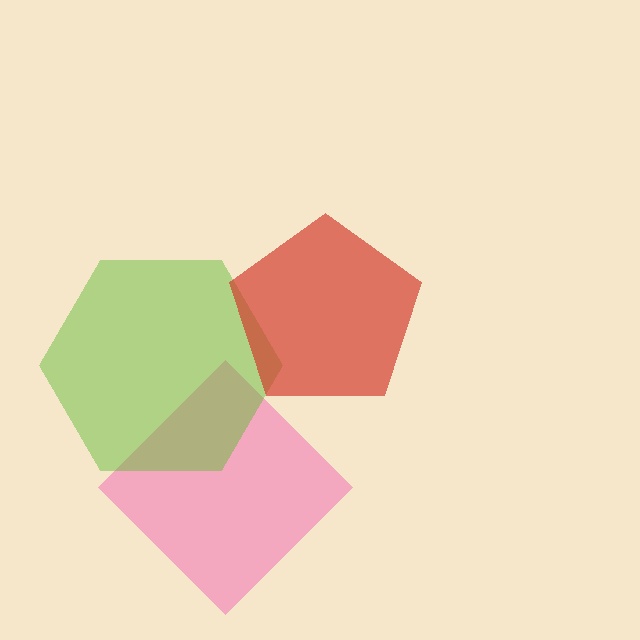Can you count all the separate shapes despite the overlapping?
Yes, there are 3 separate shapes.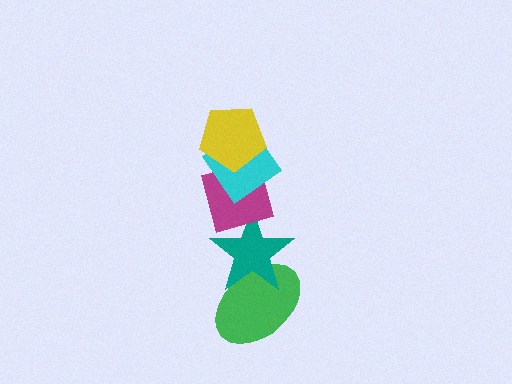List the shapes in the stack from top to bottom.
From top to bottom: the yellow pentagon, the cyan diamond, the magenta diamond, the teal star, the green ellipse.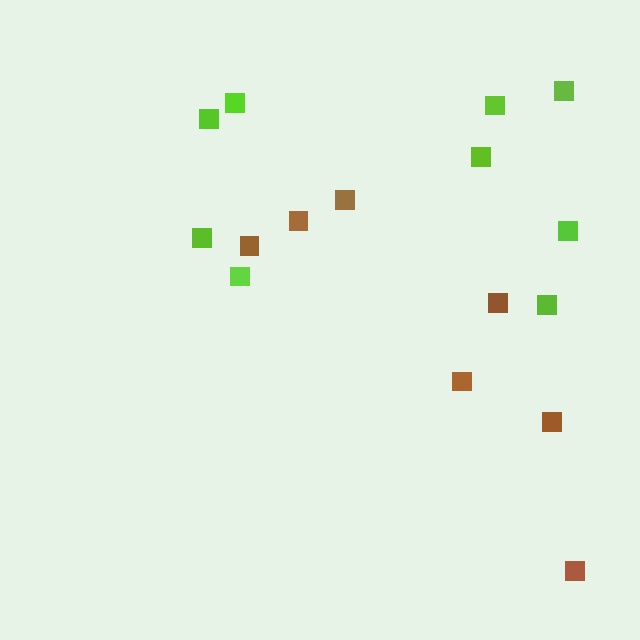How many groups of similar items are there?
There are 2 groups: one group of brown squares (7) and one group of lime squares (9).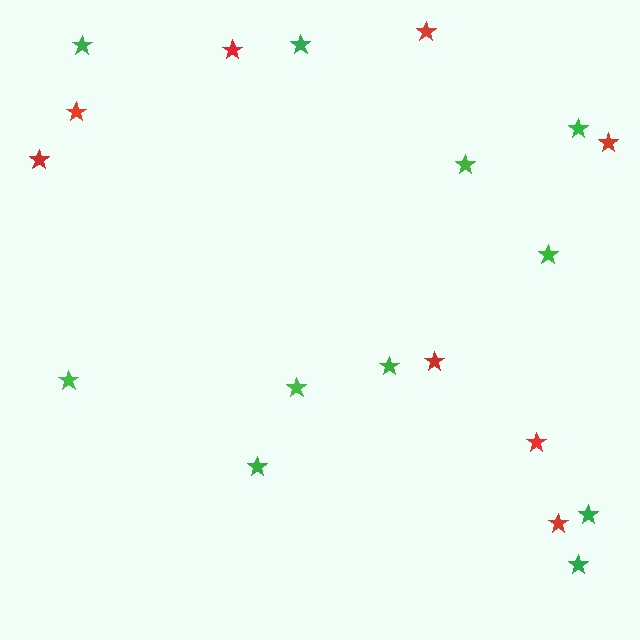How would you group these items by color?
There are 2 groups: one group of red stars (8) and one group of green stars (11).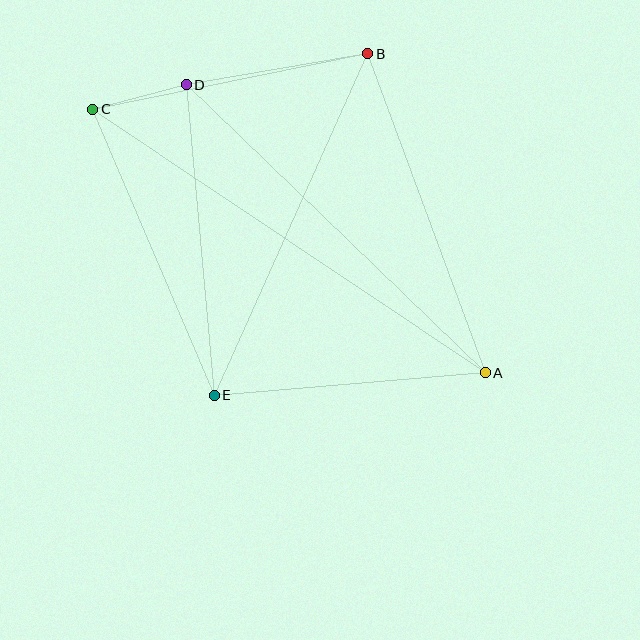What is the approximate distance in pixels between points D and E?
The distance between D and E is approximately 312 pixels.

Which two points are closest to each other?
Points C and D are closest to each other.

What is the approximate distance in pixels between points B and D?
The distance between B and D is approximately 184 pixels.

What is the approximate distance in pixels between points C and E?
The distance between C and E is approximately 311 pixels.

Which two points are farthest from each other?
Points A and C are farthest from each other.